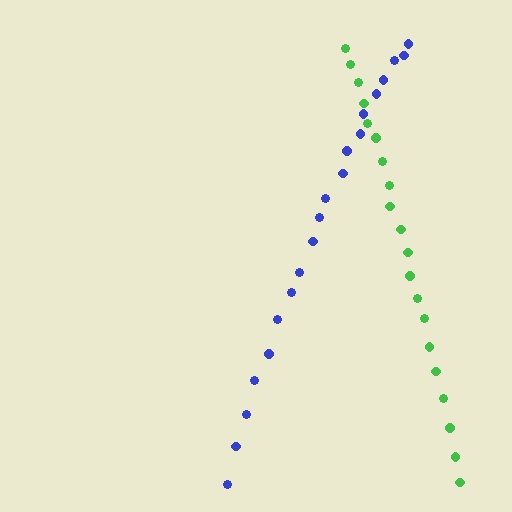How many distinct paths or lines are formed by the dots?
There are 2 distinct paths.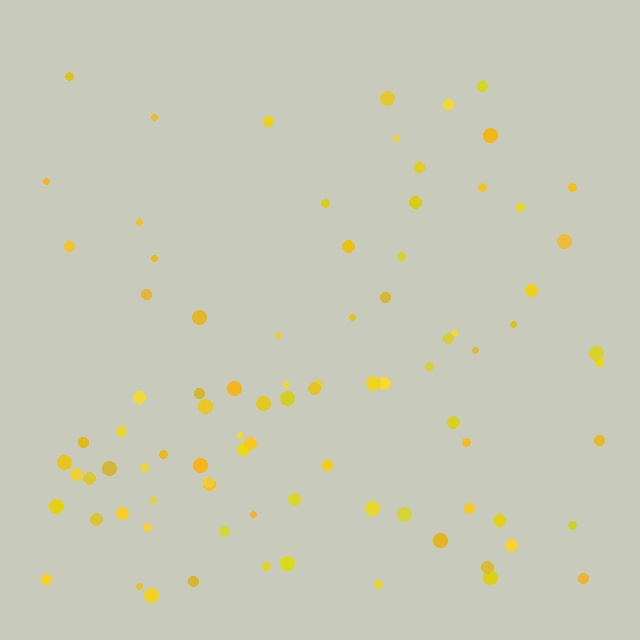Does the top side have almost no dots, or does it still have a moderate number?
Still a moderate number, just noticeably fewer than the bottom.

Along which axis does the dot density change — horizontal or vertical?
Vertical.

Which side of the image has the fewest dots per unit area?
The top.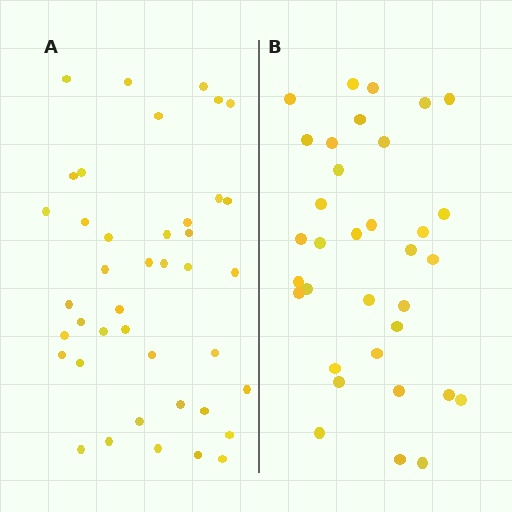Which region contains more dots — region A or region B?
Region A (the left region) has more dots.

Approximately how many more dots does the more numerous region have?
Region A has roughly 8 or so more dots than region B.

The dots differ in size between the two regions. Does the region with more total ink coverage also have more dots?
No. Region B has more total ink coverage because its dots are larger, but region A actually contains more individual dots. Total area can be misleading — the number of items is what matters here.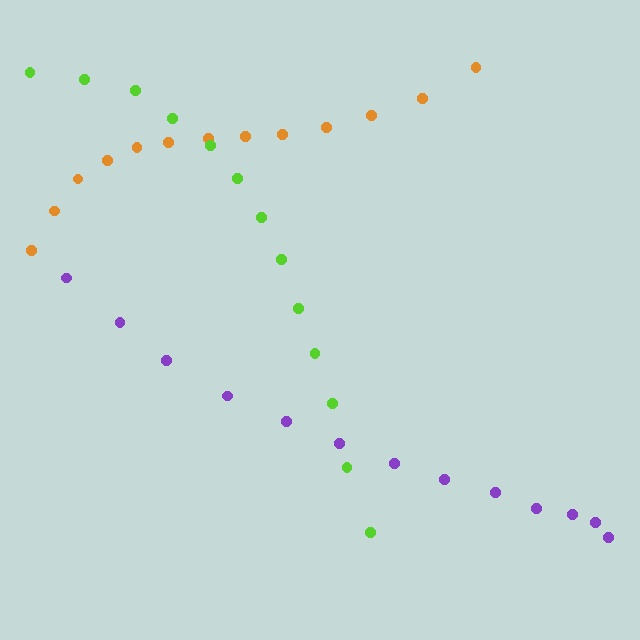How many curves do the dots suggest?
There are 3 distinct paths.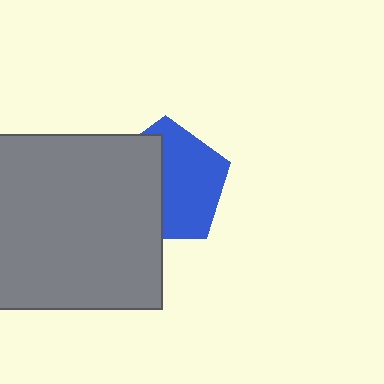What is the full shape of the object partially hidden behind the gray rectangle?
The partially hidden object is a blue pentagon.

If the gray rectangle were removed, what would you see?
You would see the complete blue pentagon.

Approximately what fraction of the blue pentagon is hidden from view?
Roughly 46% of the blue pentagon is hidden behind the gray rectangle.